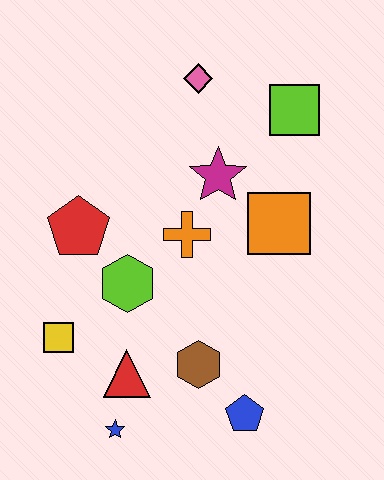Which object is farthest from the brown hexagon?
The pink diamond is farthest from the brown hexagon.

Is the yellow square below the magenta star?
Yes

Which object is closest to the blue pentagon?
The brown hexagon is closest to the blue pentagon.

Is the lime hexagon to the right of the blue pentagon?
No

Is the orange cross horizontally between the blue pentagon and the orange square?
No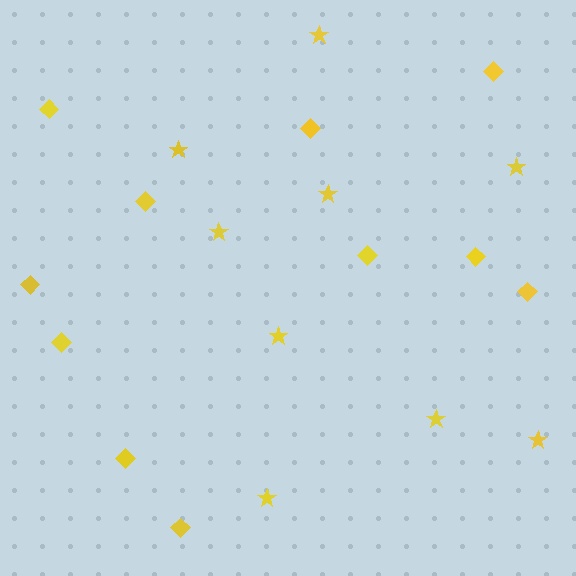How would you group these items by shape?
There are 2 groups: one group of stars (9) and one group of diamonds (11).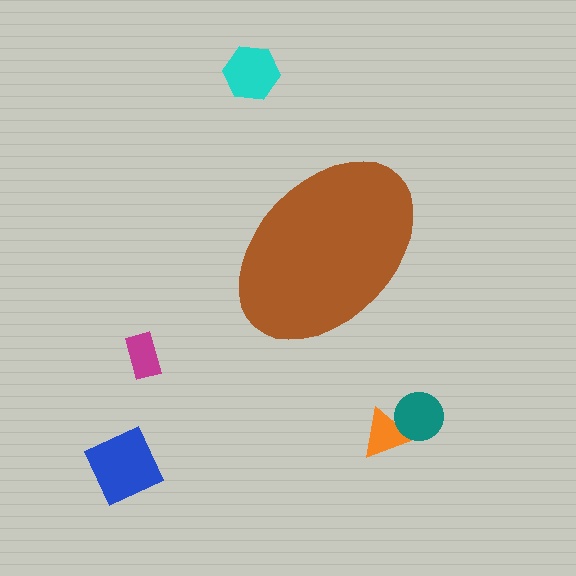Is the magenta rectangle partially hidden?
No, the magenta rectangle is fully visible.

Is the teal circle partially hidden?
No, the teal circle is fully visible.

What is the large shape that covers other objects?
A brown ellipse.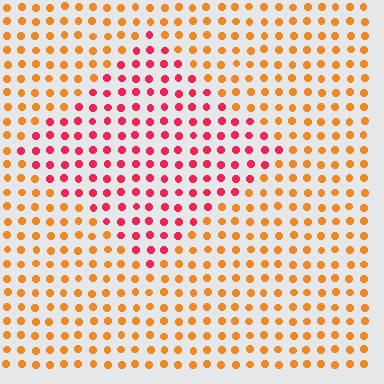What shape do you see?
I see a diamond.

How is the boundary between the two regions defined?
The boundary is defined purely by a slight shift in hue (about 44 degrees). Spacing, size, and orientation are identical on both sides.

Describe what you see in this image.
The image is filled with small orange elements in a uniform arrangement. A diamond-shaped region is visible where the elements are tinted to a slightly different hue, forming a subtle color boundary.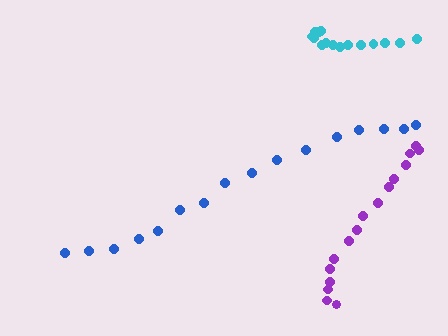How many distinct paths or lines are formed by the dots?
There are 3 distinct paths.